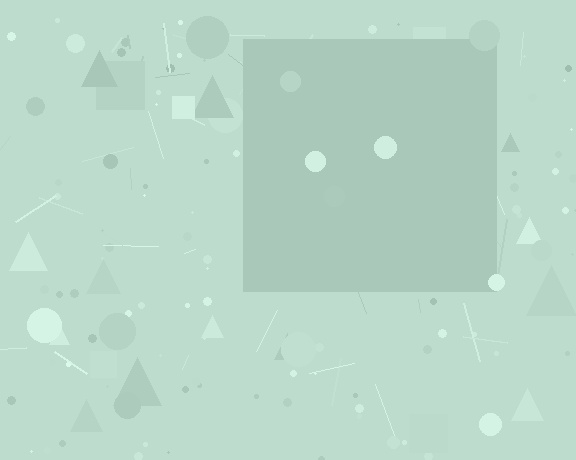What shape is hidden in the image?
A square is hidden in the image.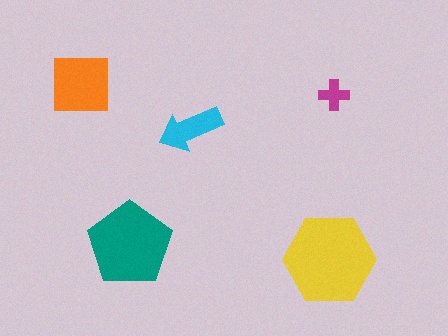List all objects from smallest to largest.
The magenta cross, the cyan arrow, the orange square, the teal pentagon, the yellow hexagon.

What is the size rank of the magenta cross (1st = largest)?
5th.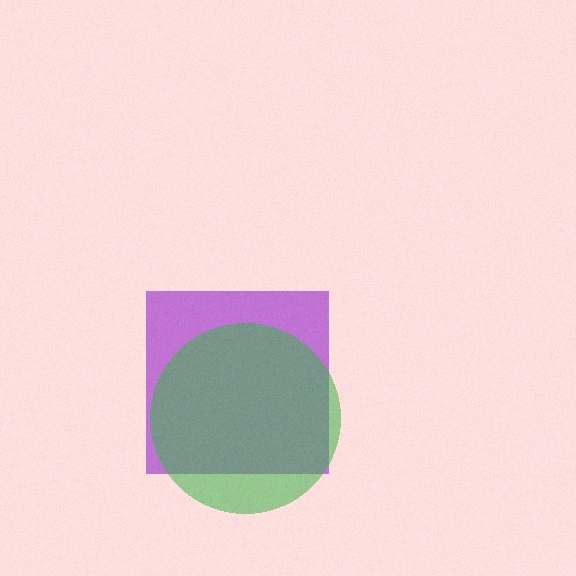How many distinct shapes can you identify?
There are 2 distinct shapes: a purple square, a green circle.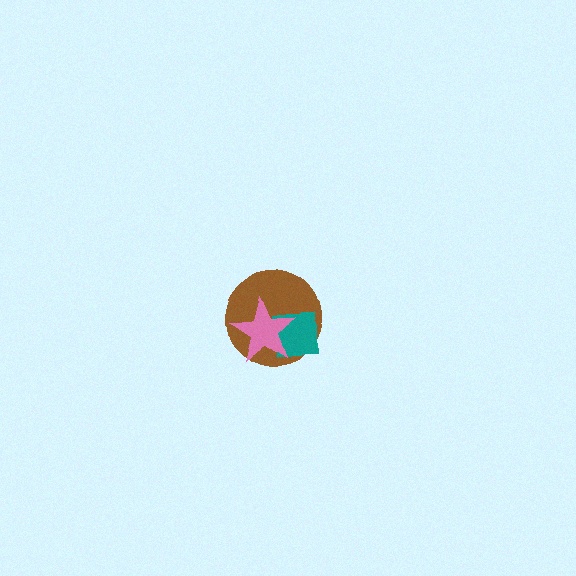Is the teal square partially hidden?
Yes, it is partially covered by another shape.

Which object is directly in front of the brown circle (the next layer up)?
The teal square is directly in front of the brown circle.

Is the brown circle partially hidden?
Yes, it is partially covered by another shape.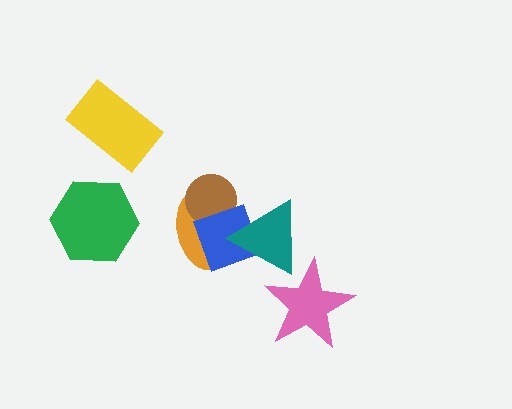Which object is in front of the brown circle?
The blue square is in front of the brown circle.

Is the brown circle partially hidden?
Yes, it is partially covered by another shape.